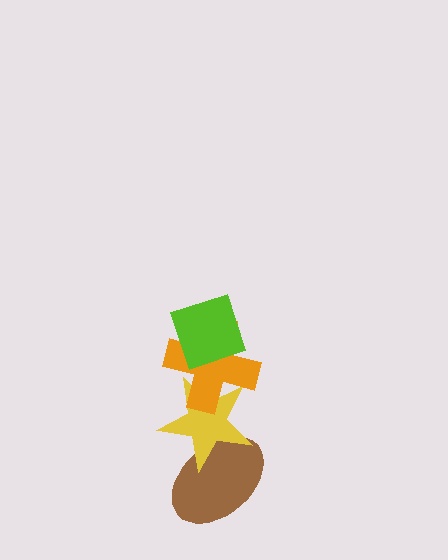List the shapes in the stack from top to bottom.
From top to bottom: the lime diamond, the orange cross, the yellow star, the brown ellipse.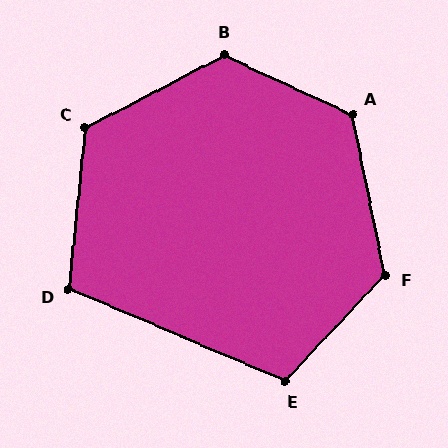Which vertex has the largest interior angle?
B, at approximately 128 degrees.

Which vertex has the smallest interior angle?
D, at approximately 107 degrees.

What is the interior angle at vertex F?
Approximately 125 degrees (obtuse).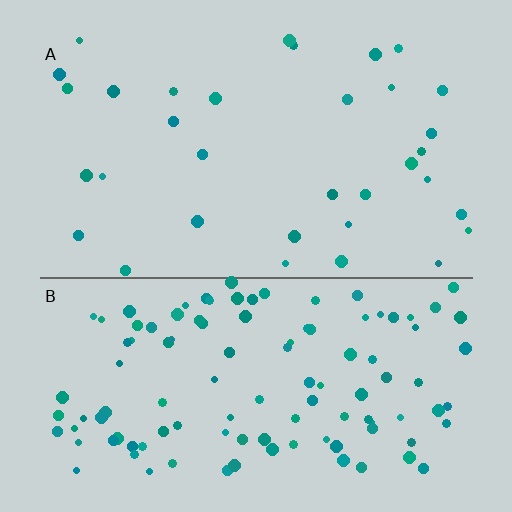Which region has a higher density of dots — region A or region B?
B (the bottom).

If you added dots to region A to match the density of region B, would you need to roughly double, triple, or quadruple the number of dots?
Approximately triple.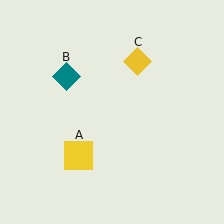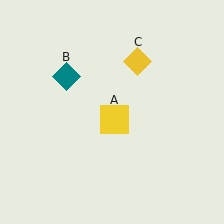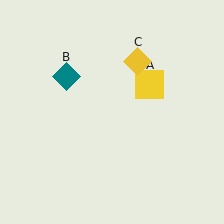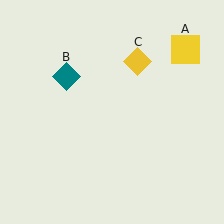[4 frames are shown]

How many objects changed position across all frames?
1 object changed position: yellow square (object A).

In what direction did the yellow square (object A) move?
The yellow square (object A) moved up and to the right.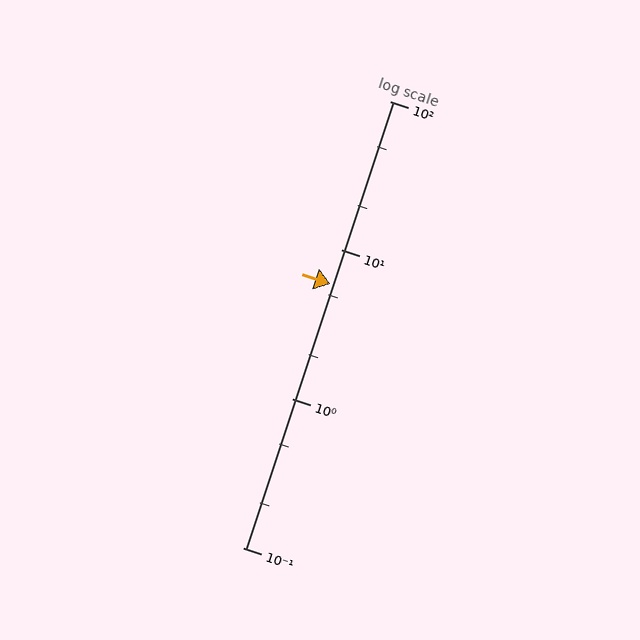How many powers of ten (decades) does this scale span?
The scale spans 3 decades, from 0.1 to 100.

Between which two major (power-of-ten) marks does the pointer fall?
The pointer is between 1 and 10.